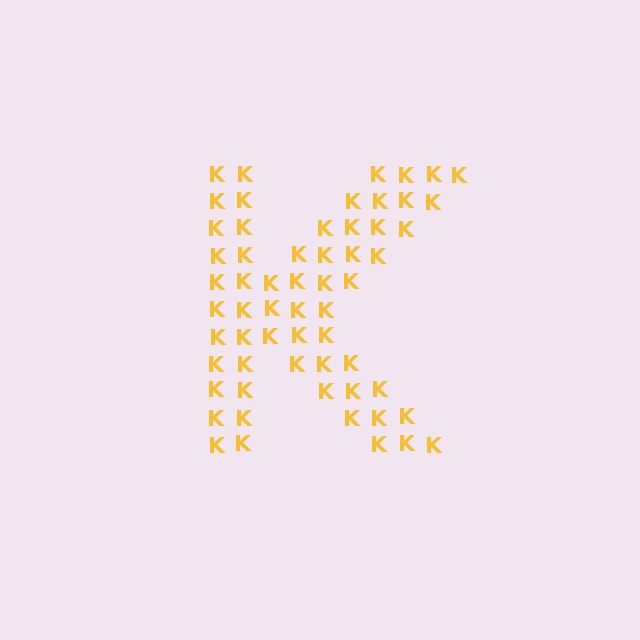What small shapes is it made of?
It is made of small letter K's.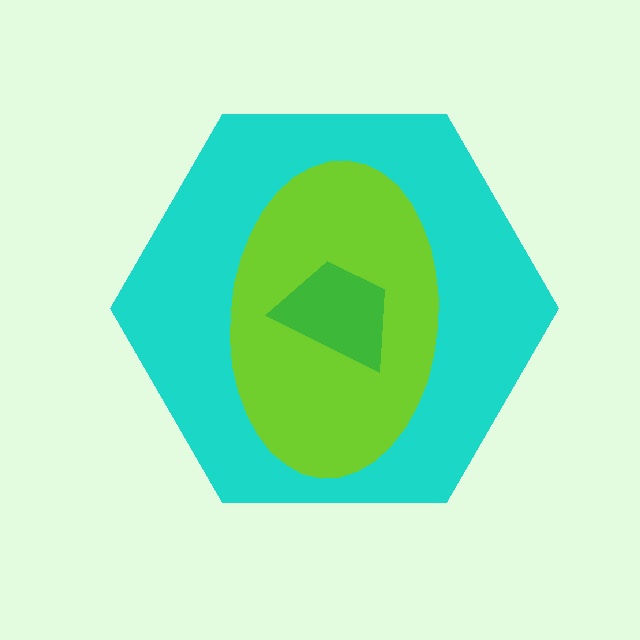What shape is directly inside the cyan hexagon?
The lime ellipse.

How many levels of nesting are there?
3.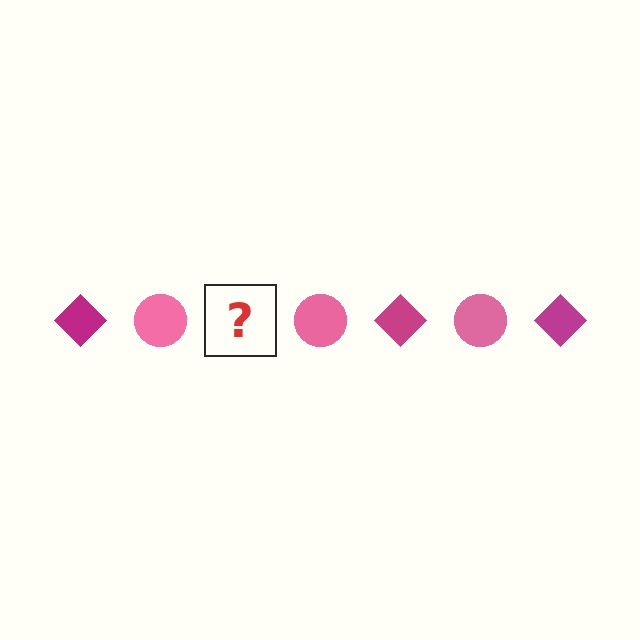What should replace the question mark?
The question mark should be replaced with a magenta diamond.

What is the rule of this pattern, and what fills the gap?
The rule is that the pattern alternates between magenta diamond and pink circle. The gap should be filled with a magenta diamond.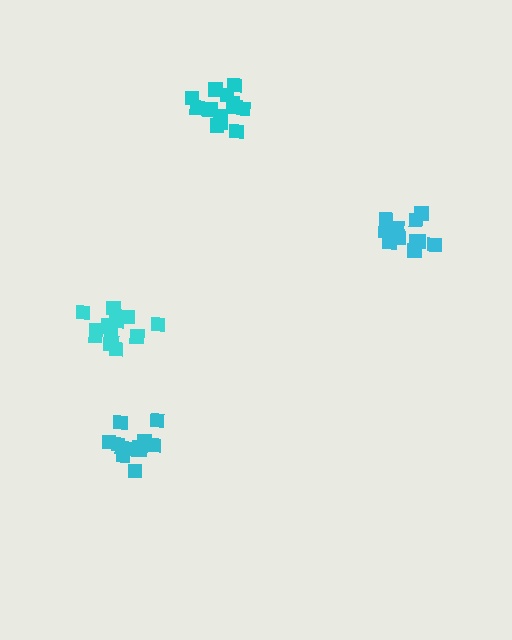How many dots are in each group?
Group 1: 16 dots, Group 2: 13 dots, Group 3: 14 dots, Group 4: 14 dots (57 total).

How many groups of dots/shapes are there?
There are 4 groups.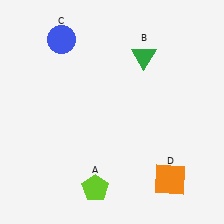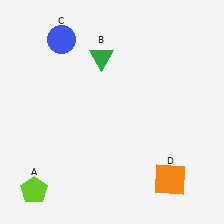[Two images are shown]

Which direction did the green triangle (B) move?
The green triangle (B) moved left.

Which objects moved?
The objects that moved are: the lime pentagon (A), the green triangle (B).